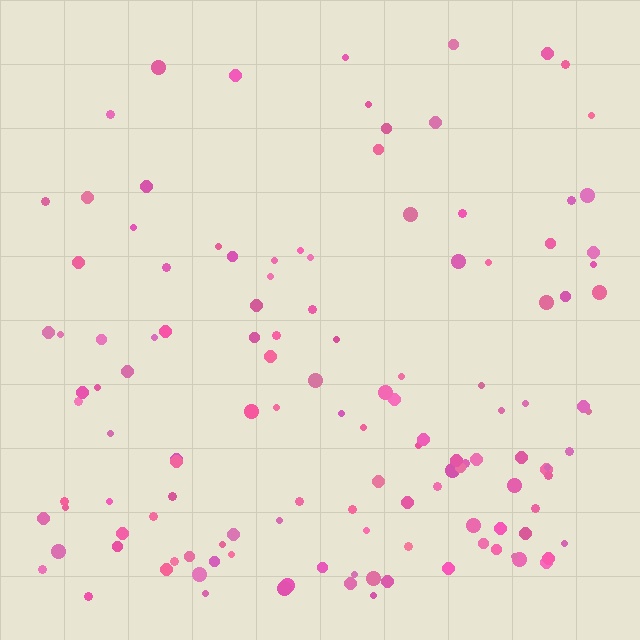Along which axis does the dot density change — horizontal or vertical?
Vertical.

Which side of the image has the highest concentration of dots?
The bottom.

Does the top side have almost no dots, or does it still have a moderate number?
Still a moderate number, just noticeably fewer than the bottom.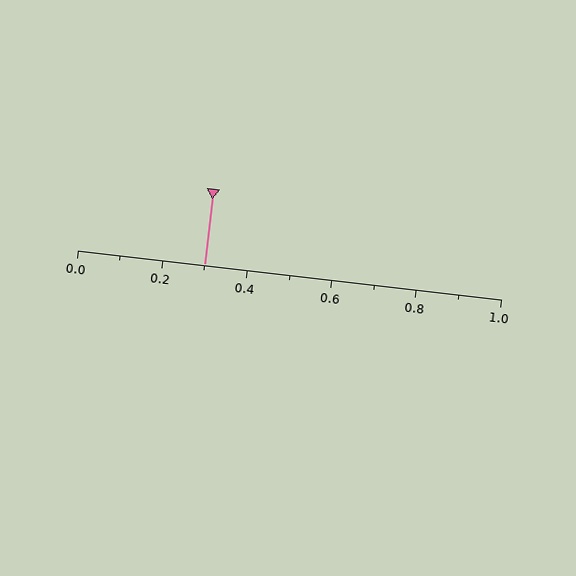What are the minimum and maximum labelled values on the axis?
The axis runs from 0.0 to 1.0.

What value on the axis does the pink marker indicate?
The marker indicates approximately 0.3.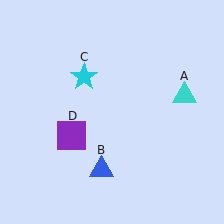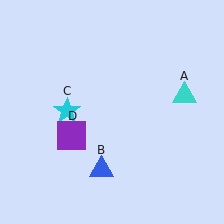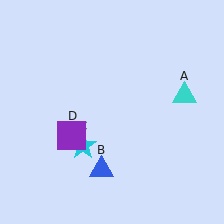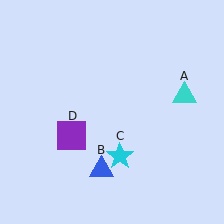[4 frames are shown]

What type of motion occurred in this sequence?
The cyan star (object C) rotated counterclockwise around the center of the scene.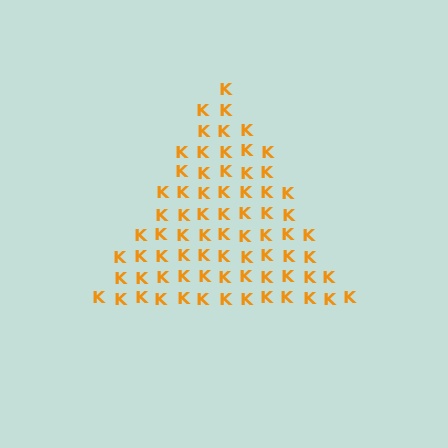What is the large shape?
The large shape is a triangle.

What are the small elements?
The small elements are letter K's.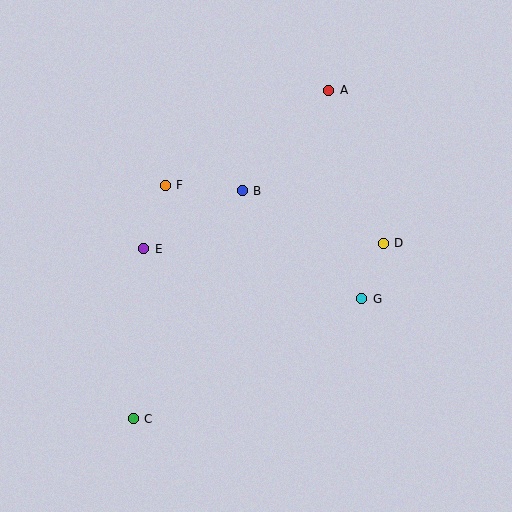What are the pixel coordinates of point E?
Point E is at (144, 249).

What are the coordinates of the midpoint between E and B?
The midpoint between E and B is at (193, 220).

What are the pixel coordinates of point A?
Point A is at (329, 90).